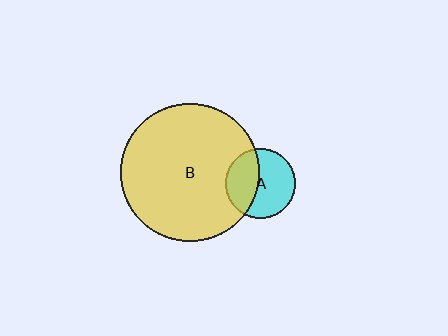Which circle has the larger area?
Circle B (yellow).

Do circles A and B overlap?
Yes.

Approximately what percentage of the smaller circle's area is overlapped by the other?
Approximately 40%.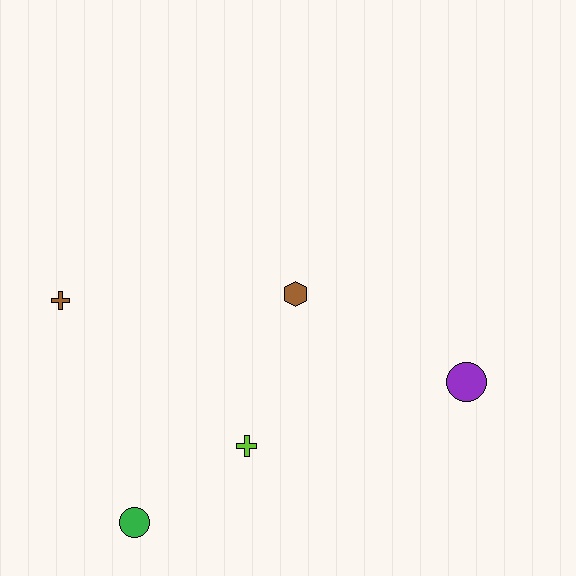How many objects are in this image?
There are 5 objects.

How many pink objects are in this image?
There are no pink objects.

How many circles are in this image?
There are 2 circles.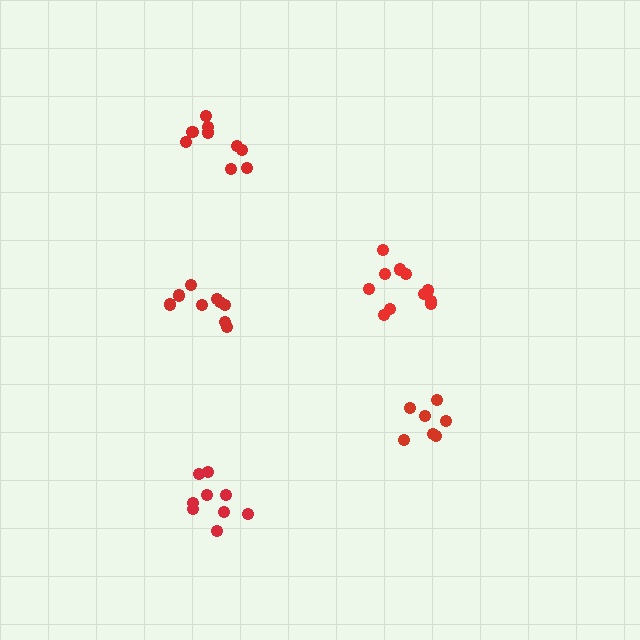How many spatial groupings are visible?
There are 5 spatial groupings.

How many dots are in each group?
Group 1: 7 dots, Group 2: 9 dots, Group 3: 9 dots, Group 4: 11 dots, Group 5: 9 dots (45 total).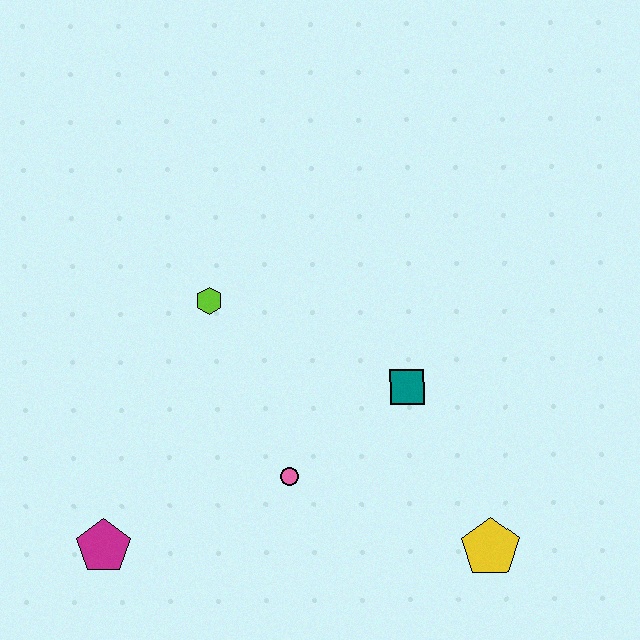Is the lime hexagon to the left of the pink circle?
Yes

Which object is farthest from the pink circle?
The yellow pentagon is farthest from the pink circle.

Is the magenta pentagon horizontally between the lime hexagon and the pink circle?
No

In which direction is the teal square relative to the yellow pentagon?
The teal square is above the yellow pentagon.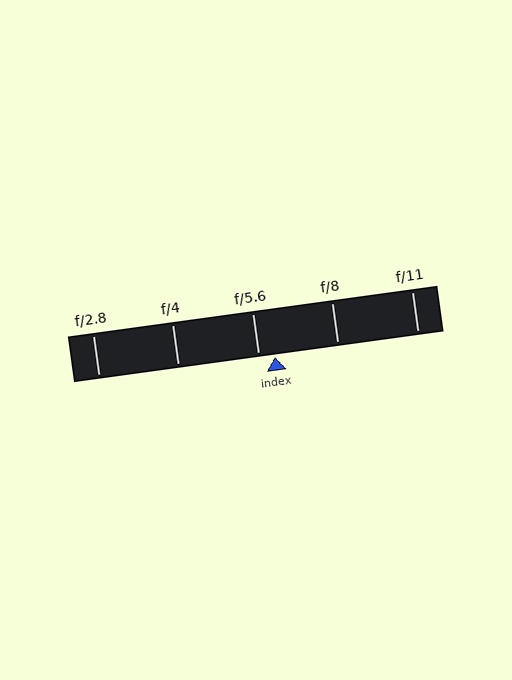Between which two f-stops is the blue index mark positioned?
The index mark is between f/5.6 and f/8.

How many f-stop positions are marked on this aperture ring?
There are 5 f-stop positions marked.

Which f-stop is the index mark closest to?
The index mark is closest to f/5.6.